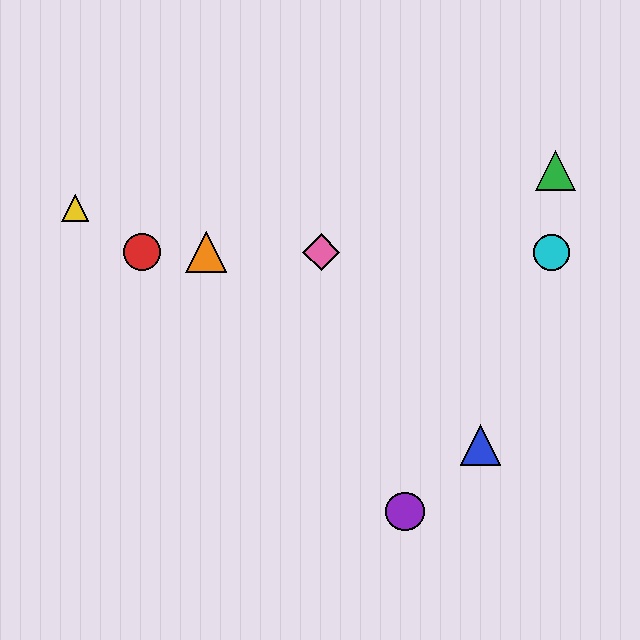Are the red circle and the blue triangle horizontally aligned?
No, the red circle is at y≈252 and the blue triangle is at y≈445.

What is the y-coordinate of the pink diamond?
The pink diamond is at y≈252.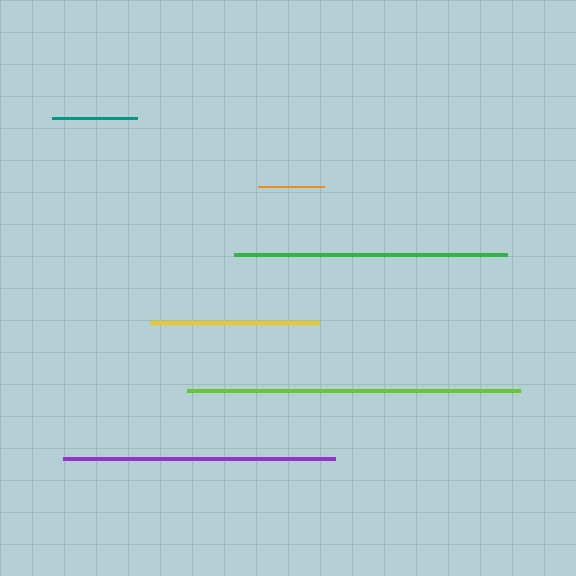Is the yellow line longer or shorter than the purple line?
The purple line is longer than the yellow line.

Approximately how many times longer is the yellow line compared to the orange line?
The yellow line is approximately 2.5 times the length of the orange line.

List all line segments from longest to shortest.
From longest to shortest: lime, green, purple, yellow, teal, orange.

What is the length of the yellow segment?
The yellow segment is approximately 168 pixels long.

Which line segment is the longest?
The lime line is the longest at approximately 332 pixels.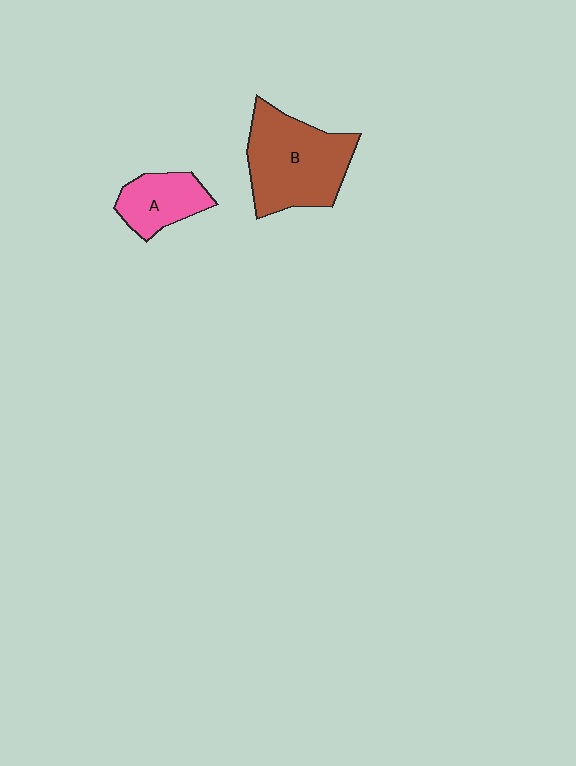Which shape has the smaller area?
Shape A (pink).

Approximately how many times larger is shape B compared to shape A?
Approximately 2.0 times.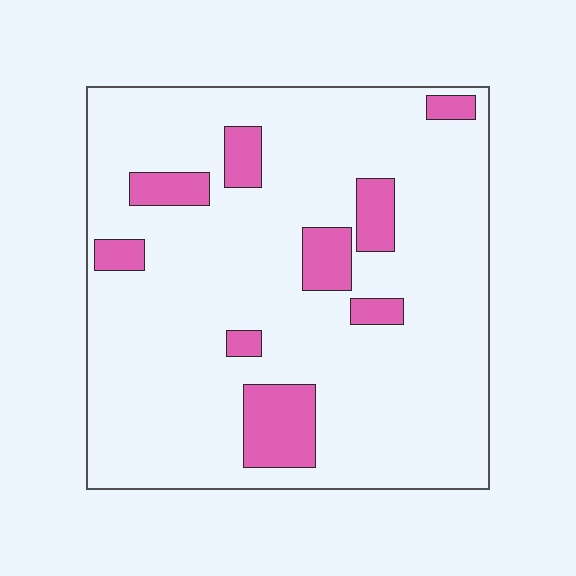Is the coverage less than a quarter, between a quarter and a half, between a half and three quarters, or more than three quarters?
Less than a quarter.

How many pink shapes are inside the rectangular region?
9.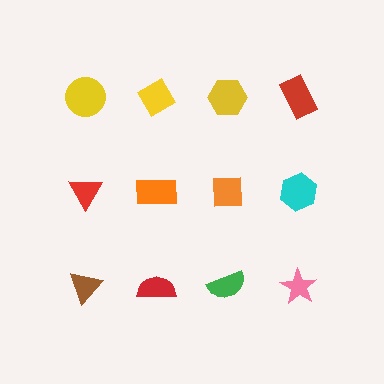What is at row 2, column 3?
An orange square.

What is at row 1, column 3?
A yellow hexagon.